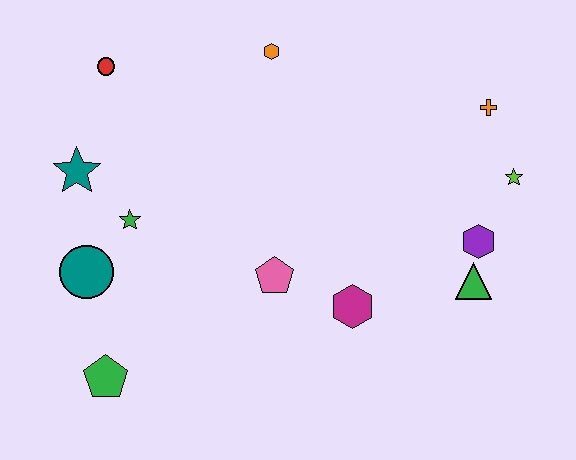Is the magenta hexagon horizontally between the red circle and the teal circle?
No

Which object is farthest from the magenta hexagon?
The red circle is farthest from the magenta hexagon.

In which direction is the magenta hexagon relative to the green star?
The magenta hexagon is to the right of the green star.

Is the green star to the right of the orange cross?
No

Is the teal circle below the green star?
Yes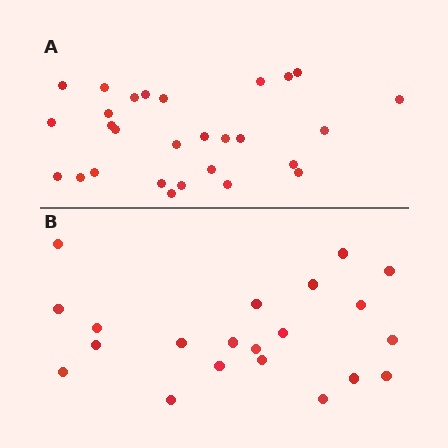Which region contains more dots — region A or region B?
Region A (the top region) has more dots.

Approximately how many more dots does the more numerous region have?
Region A has roughly 8 or so more dots than region B.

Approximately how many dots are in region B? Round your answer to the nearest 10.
About 20 dots. (The exact count is 21, which rounds to 20.)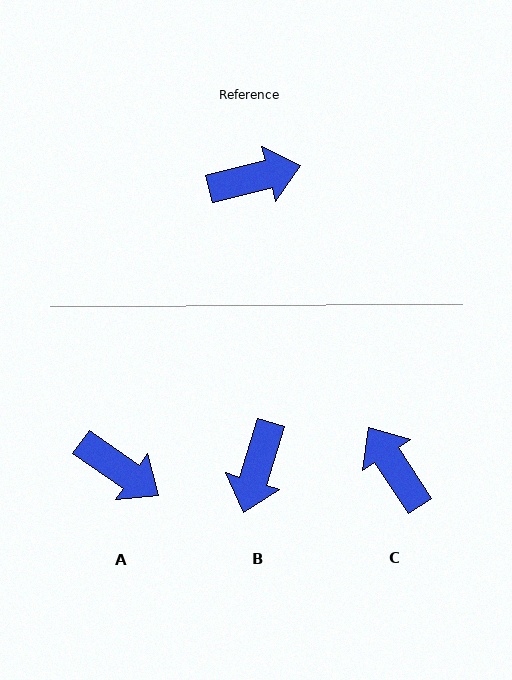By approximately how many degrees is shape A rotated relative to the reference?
Approximately 49 degrees clockwise.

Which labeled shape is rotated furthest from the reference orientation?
B, about 121 degrees away.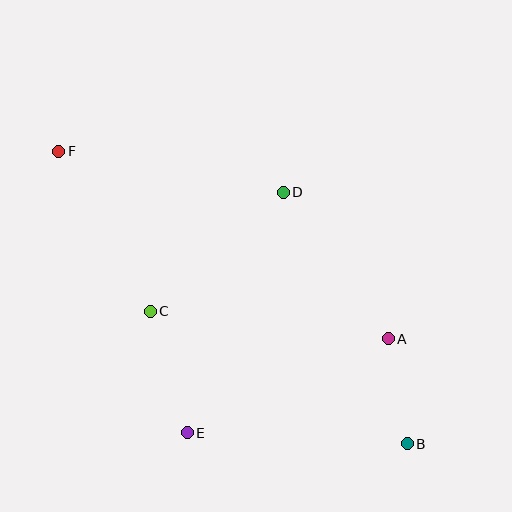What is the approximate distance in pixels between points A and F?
The distance between A and F is approximately 379 pixels.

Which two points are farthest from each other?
Points B and F are farthest from each other.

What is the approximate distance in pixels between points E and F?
The distance between E and F is approximately 309 pixels.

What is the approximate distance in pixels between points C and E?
The distance between C and E is approximately 127 pixels.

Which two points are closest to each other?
Points A and B are closest to each other.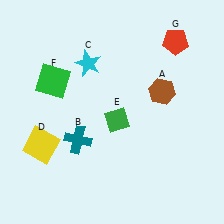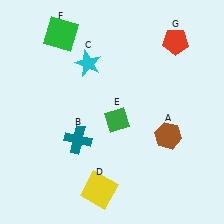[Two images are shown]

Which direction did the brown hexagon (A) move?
The brown hexagon (A) moved down.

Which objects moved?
The objects that moved are: the brown hexagon (A), the yellow square (D), the green square (F).